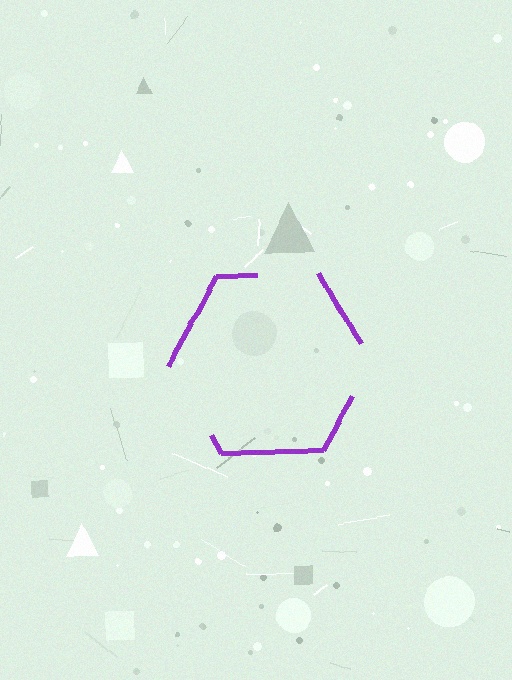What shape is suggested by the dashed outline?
The dashed outline suggests a hexagon.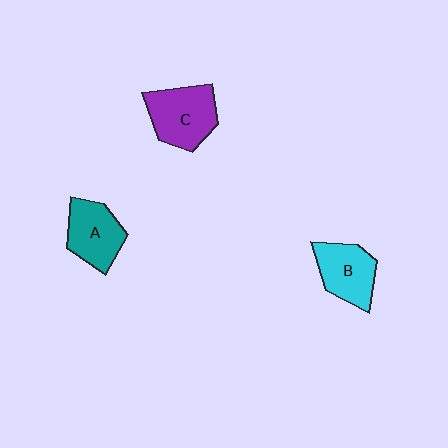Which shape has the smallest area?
Shape B (cyan).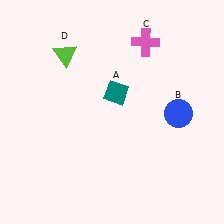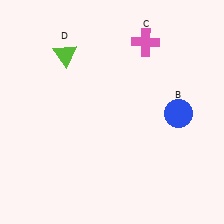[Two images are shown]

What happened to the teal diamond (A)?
The teal diamond (A) was removed in Image 2. It was in the top-right area of Image 1.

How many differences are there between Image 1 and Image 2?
There is 1 difference between the two images.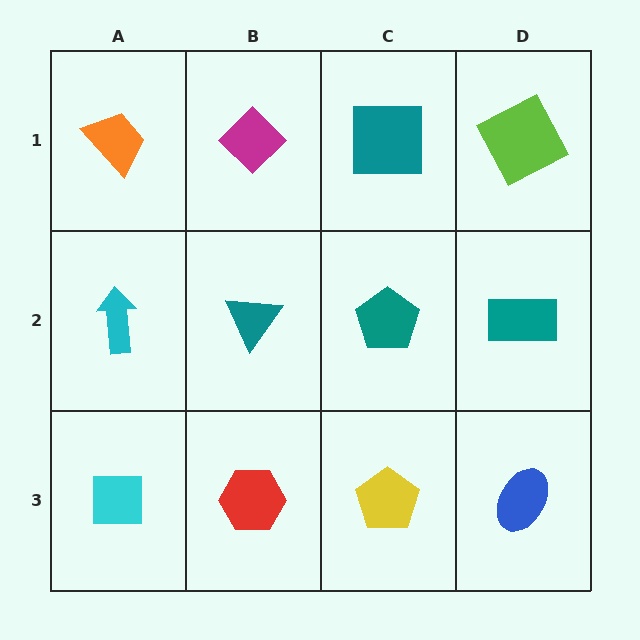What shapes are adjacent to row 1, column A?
A cyan arrow (row 2, column A), a magenta diamond (row 1, column B).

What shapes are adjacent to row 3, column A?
A cyan arrow (row 2, column A), a red hexagon (row 3, column B).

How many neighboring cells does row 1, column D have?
2.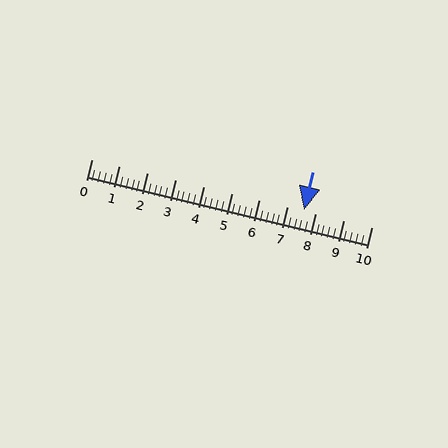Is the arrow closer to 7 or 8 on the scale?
The arrow is closer to 8.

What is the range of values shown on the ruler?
The ruler shows values from 0 to 10.